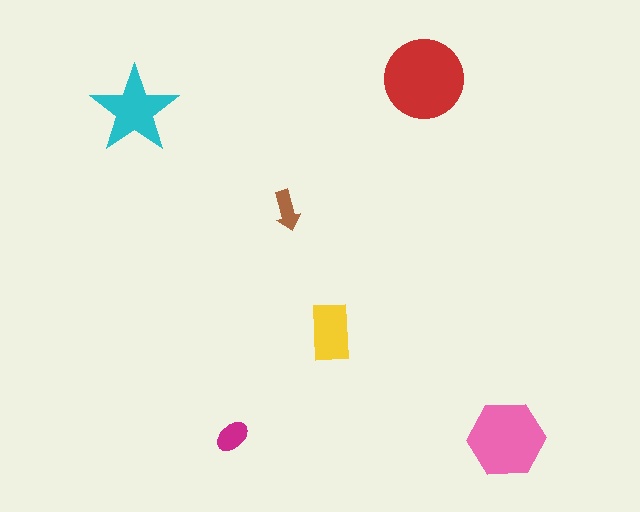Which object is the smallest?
The brown arrow.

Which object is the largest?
The red circle.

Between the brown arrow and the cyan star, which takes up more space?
The cyan star.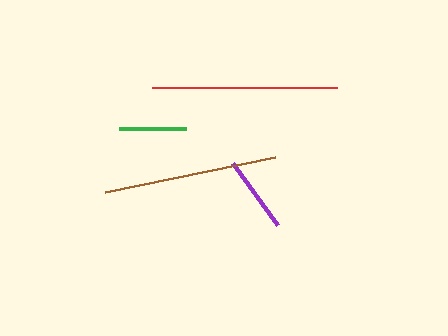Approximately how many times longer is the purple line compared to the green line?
The purple line is approximately 1.1 times the length of the green line.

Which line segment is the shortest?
The green line is the shortest at approximately 67 pixels.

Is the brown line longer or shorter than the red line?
The red line is longer than the brown line.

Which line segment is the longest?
The red line is the longest at approximately 185 pixels.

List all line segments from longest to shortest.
From longest to shortest: red, brown, purple, green.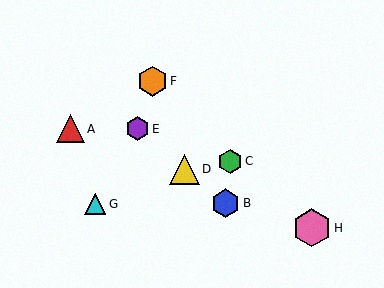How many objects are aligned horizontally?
2 objects (A, E) are aligned horizontally.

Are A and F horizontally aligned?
No, A is at y≈129 and F is at y≈81.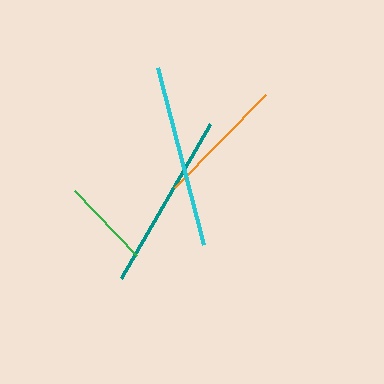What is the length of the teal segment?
The teal segment is approximately 178 pixels long.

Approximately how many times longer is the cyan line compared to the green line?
The cyan line is approximately 2.0 times the length of the green line.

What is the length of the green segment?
The green segment is approximately 90 pixels long.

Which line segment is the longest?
The cyan line is the longest at approximately 183 pixels.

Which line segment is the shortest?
The green line is the shortest at approximately 90 pixels.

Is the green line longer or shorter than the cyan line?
The cyan line is longer than the green line.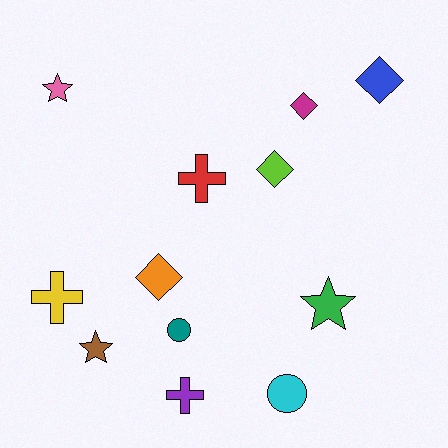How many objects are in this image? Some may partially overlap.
There are 12 objects.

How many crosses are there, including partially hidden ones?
There are 3 crosses.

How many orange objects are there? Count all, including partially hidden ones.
There is 1 orange object.